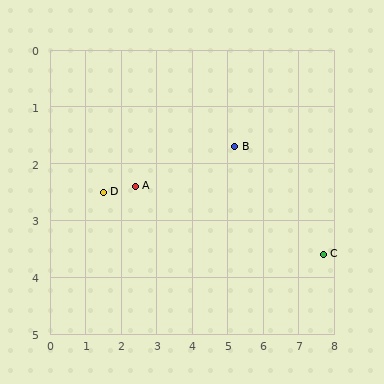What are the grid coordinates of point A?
Point A is at approximately (2.4, 2.4).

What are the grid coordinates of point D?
Point D is at approximately (1.5, 2.5).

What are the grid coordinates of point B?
Point B is at approximately (5.2, 1.7).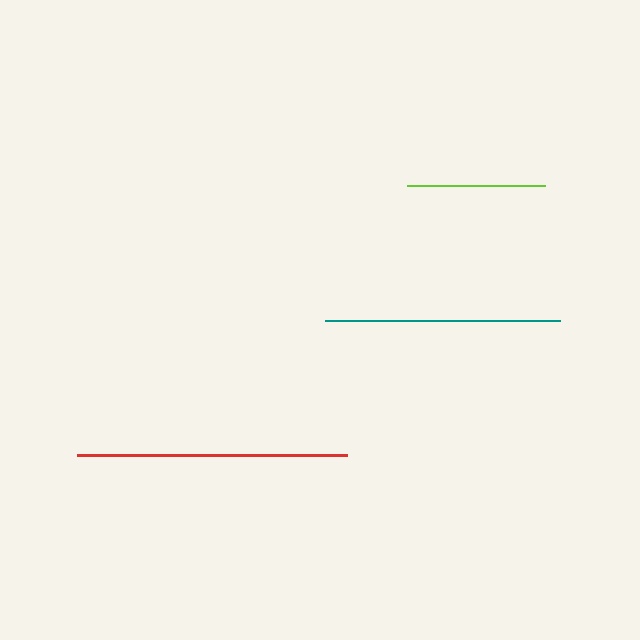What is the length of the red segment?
The red segment is approximately 269 pixels long.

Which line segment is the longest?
The red line is the longest at approximately 269 pixels.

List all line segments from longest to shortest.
From longest to shortest: red, teal, lime.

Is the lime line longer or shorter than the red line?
The red line is longer than the lime line.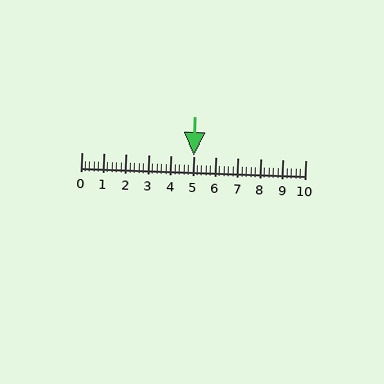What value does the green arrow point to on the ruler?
The green arrow points to approximately 5.0.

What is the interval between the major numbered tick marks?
The major tick marks are spaced 1 units apart.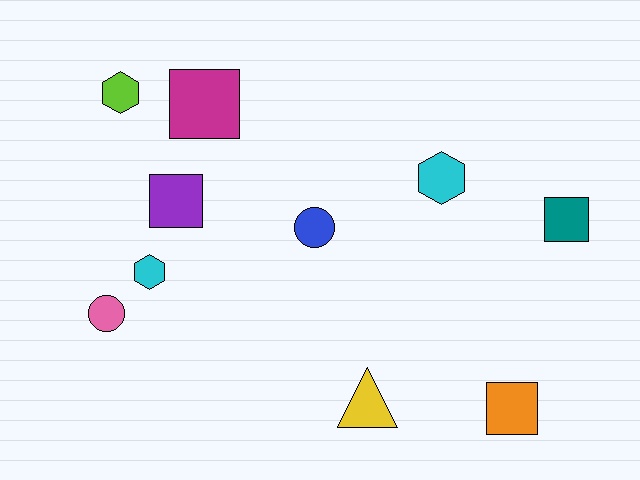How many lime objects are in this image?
There is 1 lime object.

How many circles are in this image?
There are 2 circles.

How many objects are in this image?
There are 10 objects.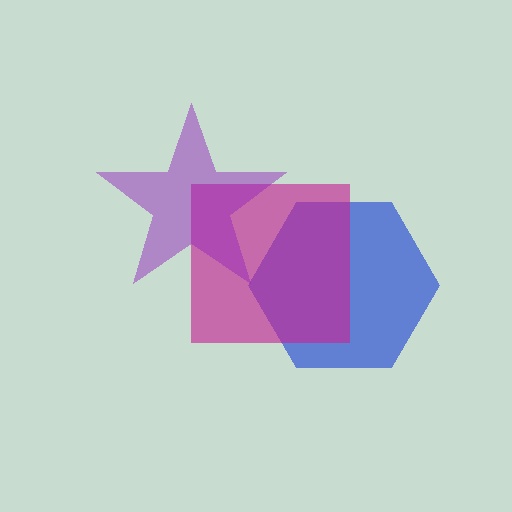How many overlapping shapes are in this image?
There are 3 overlapping shapes in the image.